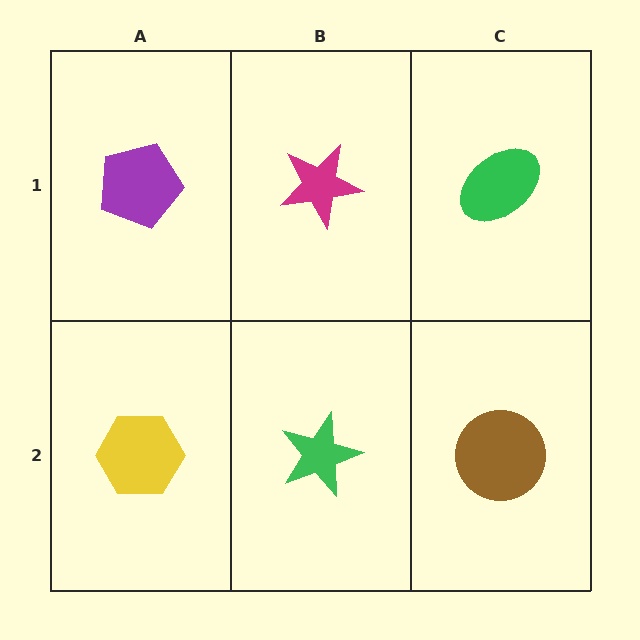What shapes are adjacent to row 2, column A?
A purple pentagon (row 1, column A), a green star (row 2, column B).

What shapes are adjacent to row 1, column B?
A green star (row 2, column B), a purple pentagon (row 1, column A), a green ellipse (row 1, column C).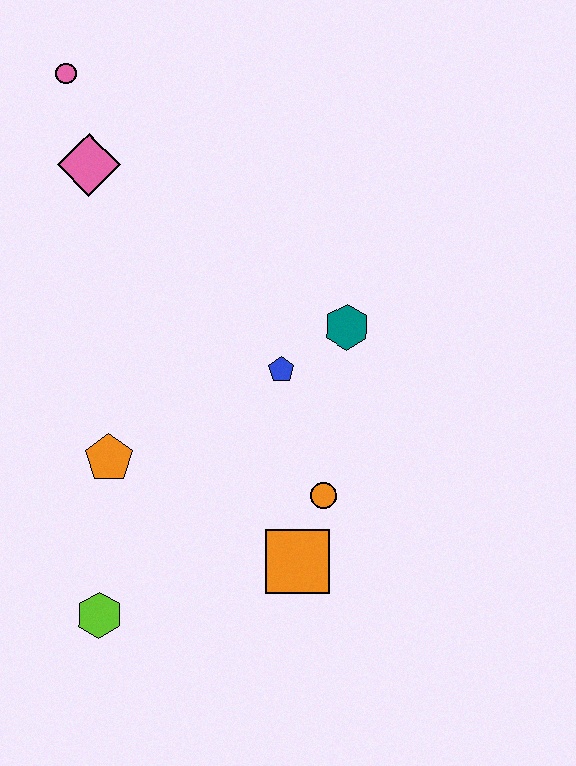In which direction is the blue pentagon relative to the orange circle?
The blue pentagon is above the orange circle.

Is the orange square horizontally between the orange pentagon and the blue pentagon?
No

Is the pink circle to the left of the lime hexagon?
Yes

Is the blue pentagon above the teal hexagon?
No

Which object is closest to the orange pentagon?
The lime hexagon is closest to the orange pentagon.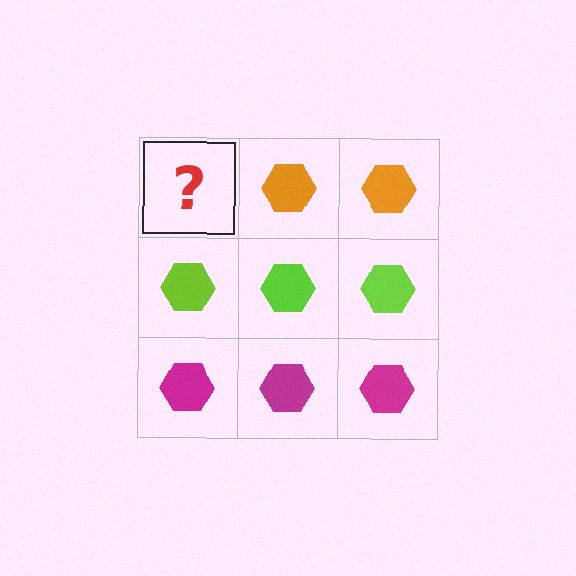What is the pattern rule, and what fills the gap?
The rule is that each row has a consistent color. The gap should be filled with an orange hexagon.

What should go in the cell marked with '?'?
The missing cell should contain an orange hexagon.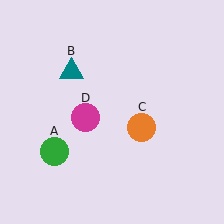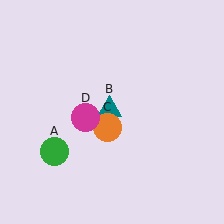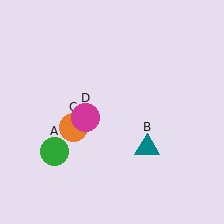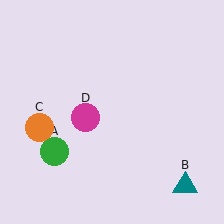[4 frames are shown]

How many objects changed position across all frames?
2 objects changed position: teal triangle (object B), orange circle (object C).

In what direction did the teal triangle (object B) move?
The teal triangle (object B) moved down and to the right.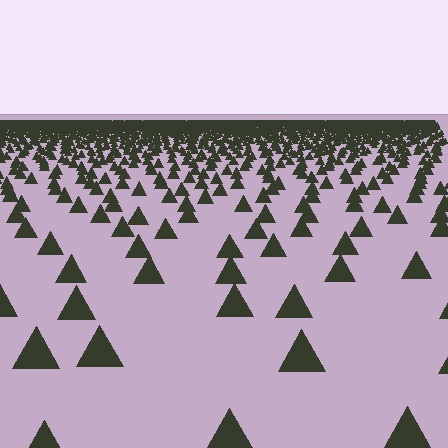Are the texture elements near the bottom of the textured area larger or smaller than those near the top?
Larger. Near the bottom, elements are closer to the viewer and appear at a bigger on-screen size.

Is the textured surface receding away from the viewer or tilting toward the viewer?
The surface is receding away from the viewer. Texture elements get smaller and denser toward the top.